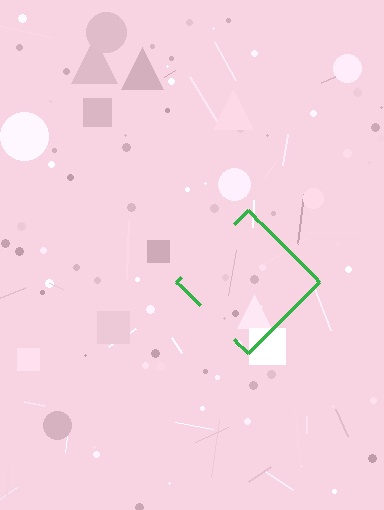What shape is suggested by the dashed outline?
The dashed outline suggests a diamond.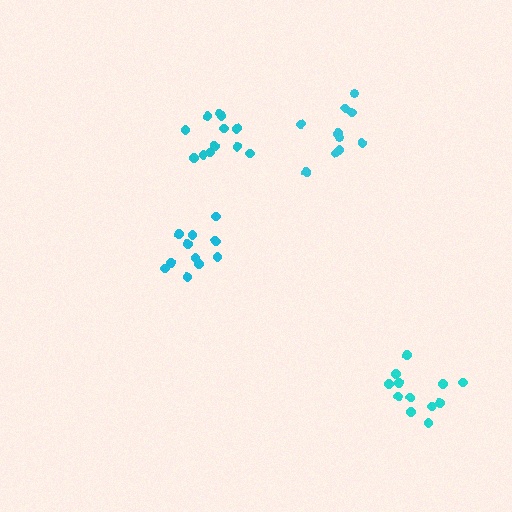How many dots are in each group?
Group 1: 12 dots, Group 2: 10 dots, Group 3: 11 dots, Group 4: 12 dots (45 total).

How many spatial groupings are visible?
There are 4 spatial groupings.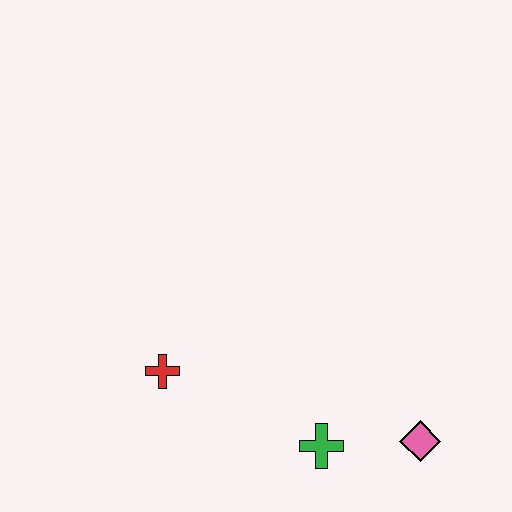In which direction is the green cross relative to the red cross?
The green cross is to the right of the red cross.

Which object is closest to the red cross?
The green cross is closest to the red cross.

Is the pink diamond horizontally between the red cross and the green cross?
No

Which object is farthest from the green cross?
The red cross is farthest from the green cross.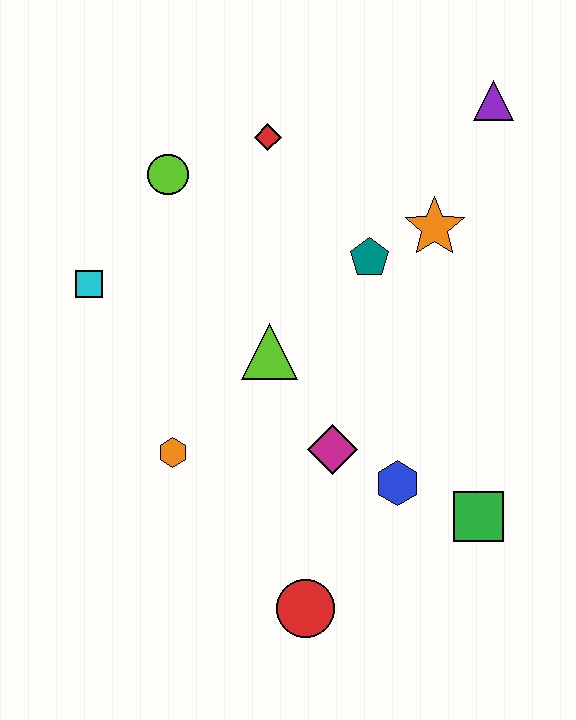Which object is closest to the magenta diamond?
The blue hexagon is closest to the magenta diamond.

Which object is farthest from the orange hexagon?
The purple triangle is farthest from the orange hexagon.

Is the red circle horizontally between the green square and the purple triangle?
No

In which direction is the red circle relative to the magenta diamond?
The red circle is below the magenta diamond.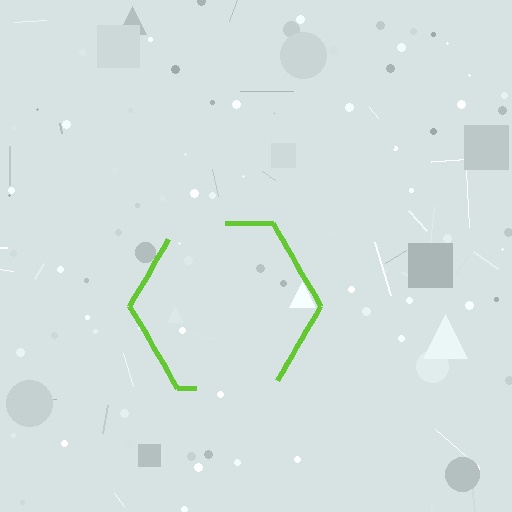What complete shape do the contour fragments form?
The contour fragments form a hexagon.